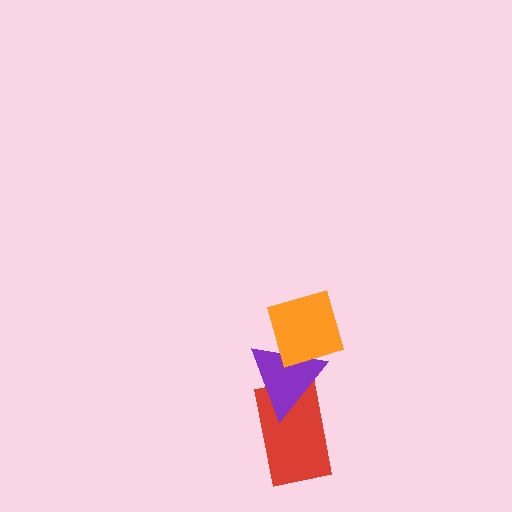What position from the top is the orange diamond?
The orange diamond is 1st from the top.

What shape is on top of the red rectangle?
The purple triangle is on top of the red rectangle.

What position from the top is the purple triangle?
The purple triangle is 2nd from the top.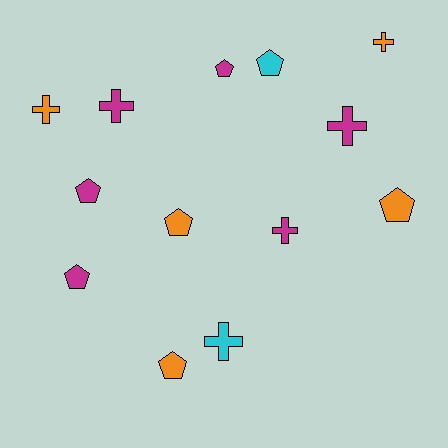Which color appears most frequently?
Magenta, with 6 objects.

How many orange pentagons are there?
There are 3 orange pentagons.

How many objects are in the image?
There are 13 objects.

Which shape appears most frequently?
Pentagon, with 7 objects.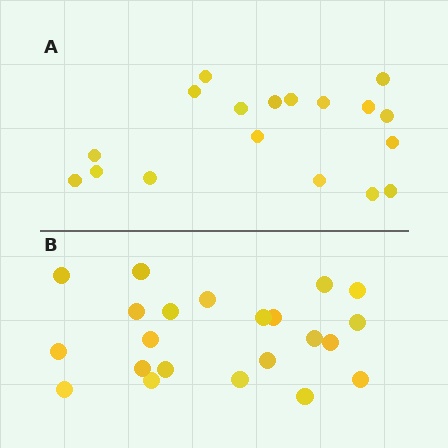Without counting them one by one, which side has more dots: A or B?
Region B (the bottom region) has more dots.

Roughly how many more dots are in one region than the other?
Region B has about 4 more dots than region A.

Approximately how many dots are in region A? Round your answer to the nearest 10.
About 20 dots. (The exact count is 18, which rounds to 20.)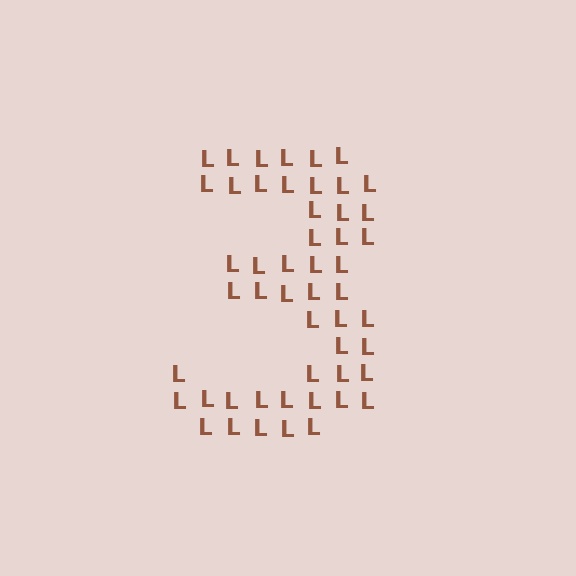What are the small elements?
The small elements are letter L's.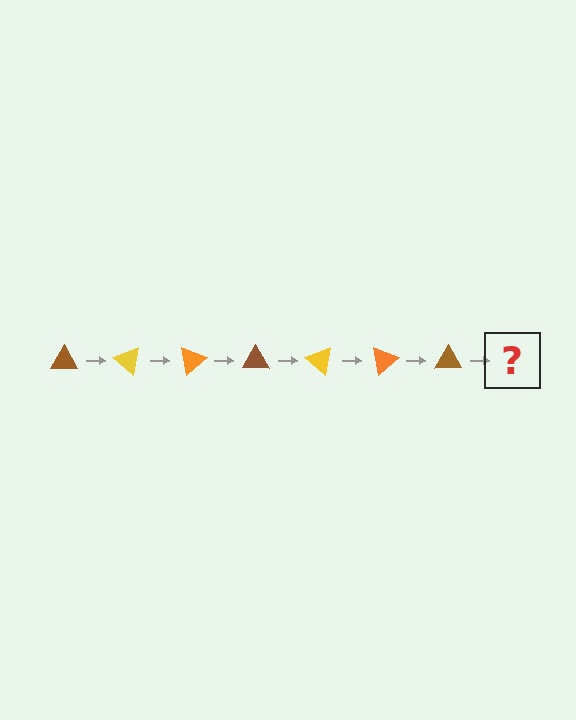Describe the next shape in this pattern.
It should be a yellow triangle, rotated 280 degrees from the start.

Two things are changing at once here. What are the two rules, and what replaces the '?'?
The two rules are that it rotates 40 degrees each step and the color cycles through brown, yellow, and orange. The '?' should be a yellow triangle, rotated 280 degrees from the start.